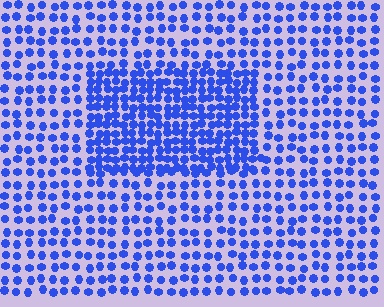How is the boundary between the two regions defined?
The boundary is defined by a change in element density (approximately 1.9x ratio). All elements are the same color, size, and shape.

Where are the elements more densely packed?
The elements are more densely packed inside the rectangle boundary.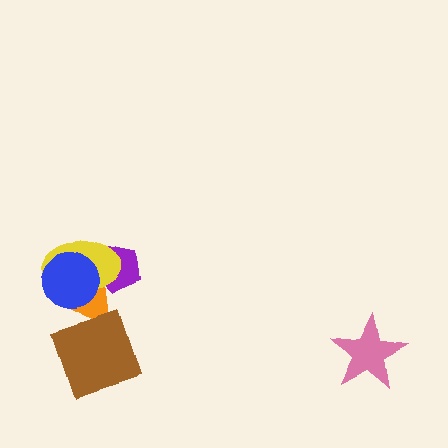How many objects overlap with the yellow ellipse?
3 objects overlap with the yellow ellipse.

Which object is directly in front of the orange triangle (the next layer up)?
The yellow ellipse is directly in front of the orange triangle.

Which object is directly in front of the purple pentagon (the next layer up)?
The orange triangle is directly in front of the purple pentagon.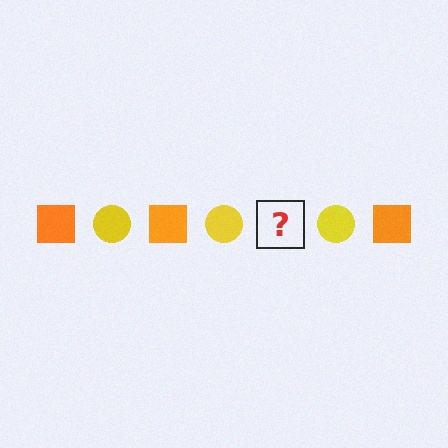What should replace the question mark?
The question mark should be replaced with an orange square.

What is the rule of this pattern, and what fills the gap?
The rule is that the pattern alternates between orange square and yellow circle. The gap should be filled with an orange square.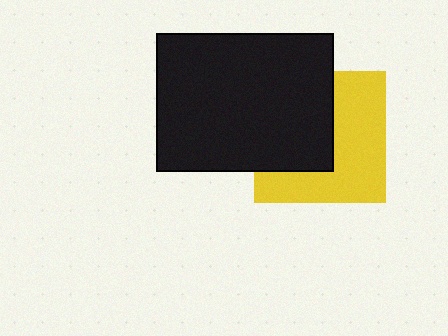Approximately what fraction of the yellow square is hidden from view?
Roughly 46% of the yellow square is hidden behind the black rectangle.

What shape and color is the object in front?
The object in front is a black rectangle.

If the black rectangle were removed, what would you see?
You would see the complete yellow square.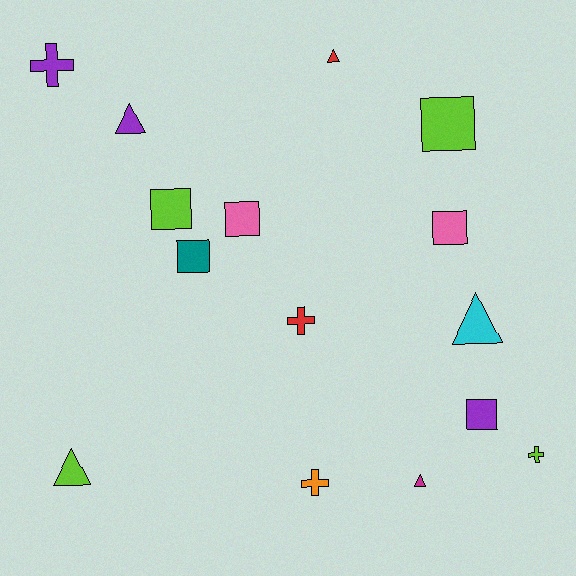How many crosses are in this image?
There are 4 crosses.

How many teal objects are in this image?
There is 1 teal object.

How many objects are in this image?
There are 15 objects.